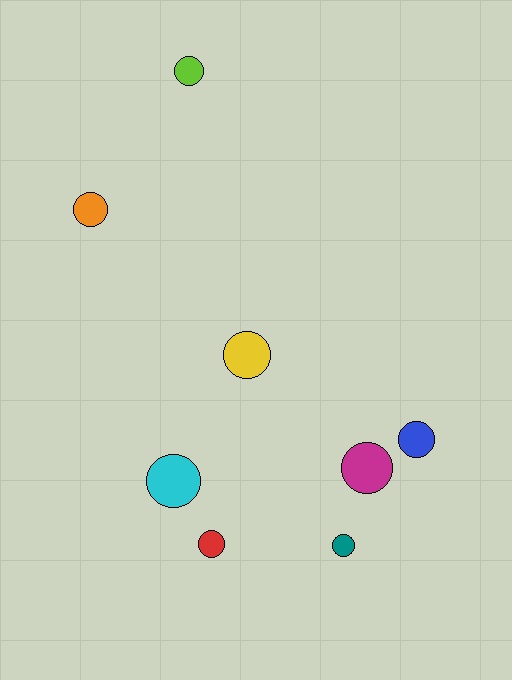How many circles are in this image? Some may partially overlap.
There are 8 circles.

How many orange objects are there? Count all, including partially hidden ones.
There is 1 orange object.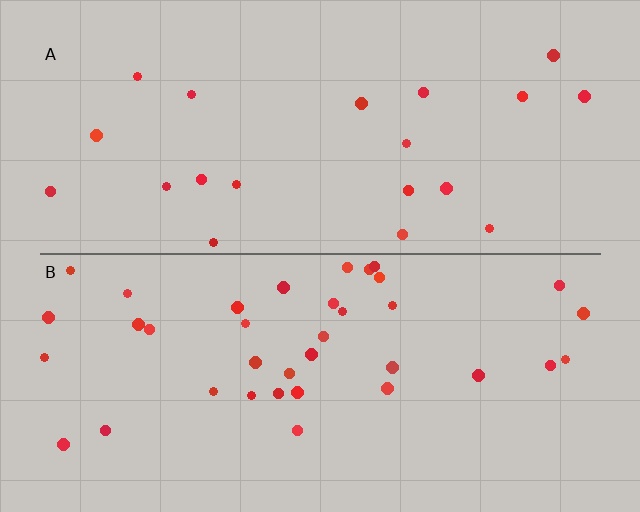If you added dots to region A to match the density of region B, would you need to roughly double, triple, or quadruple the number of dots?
Approximately double.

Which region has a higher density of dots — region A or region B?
B (the bottom).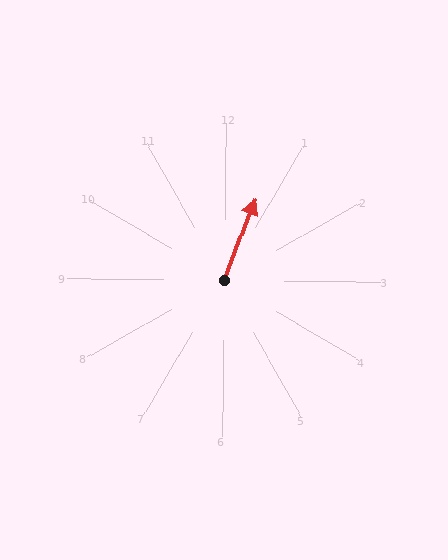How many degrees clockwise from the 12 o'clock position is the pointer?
Approximately 20 degrees.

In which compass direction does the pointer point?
North.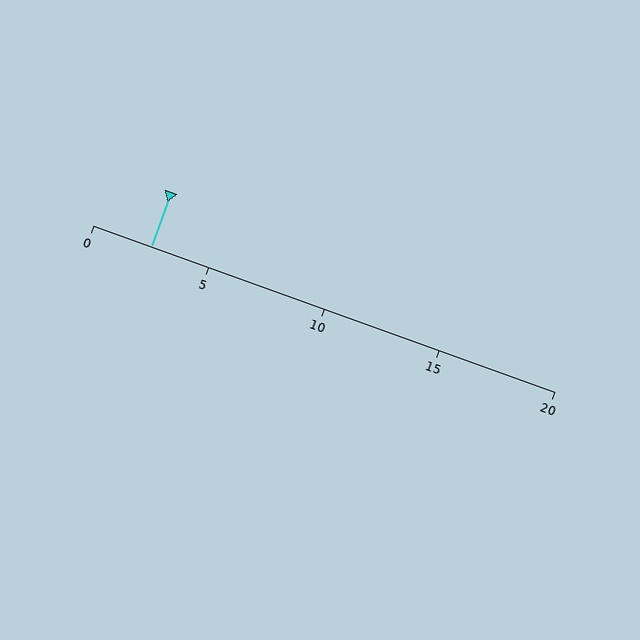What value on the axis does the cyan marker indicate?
The marker indicates approximately 2.5.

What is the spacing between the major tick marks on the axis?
The major ticks are spaced 5 apart.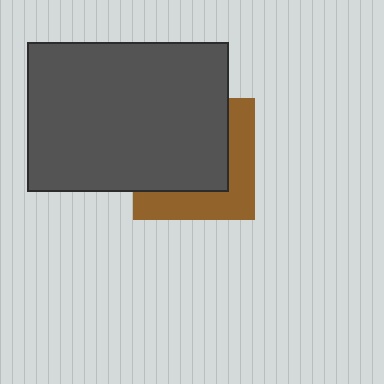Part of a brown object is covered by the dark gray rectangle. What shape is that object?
It is a square.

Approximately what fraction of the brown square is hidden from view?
Roughly 61% of the brown square is hidden behind the dark gray rectangle.